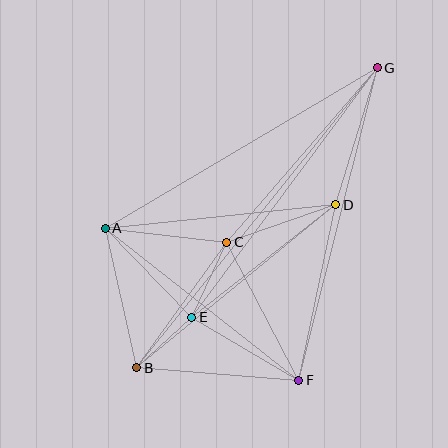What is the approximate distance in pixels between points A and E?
The distance between A and E is approximately 124 pixels.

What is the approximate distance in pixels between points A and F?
The distance between A and F is approximately 246 pixels.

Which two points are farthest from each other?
Points B and G are farthest from each other.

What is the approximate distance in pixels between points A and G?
The distance between A and G is approximately 316 pixels.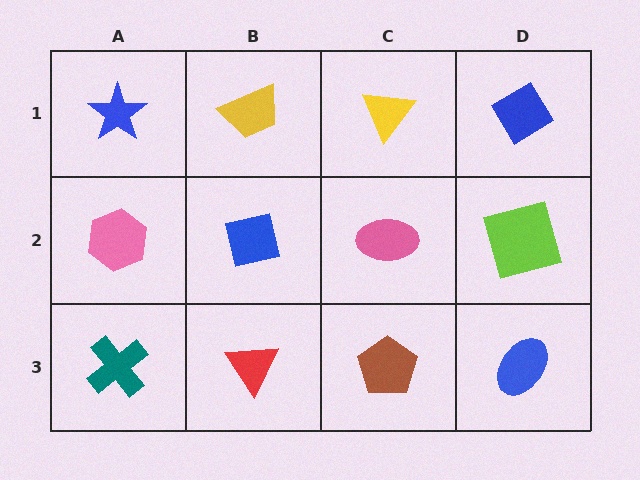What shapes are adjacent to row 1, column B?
A blue square (row 2, column B), a blue star (row 1, column A), a yellow triangle (row 1, column C).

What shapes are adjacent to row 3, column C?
A pink ellipse (row 2, column C), a red triangle (row 3, column B), a blue ellipse (row 3, column D).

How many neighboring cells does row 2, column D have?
3.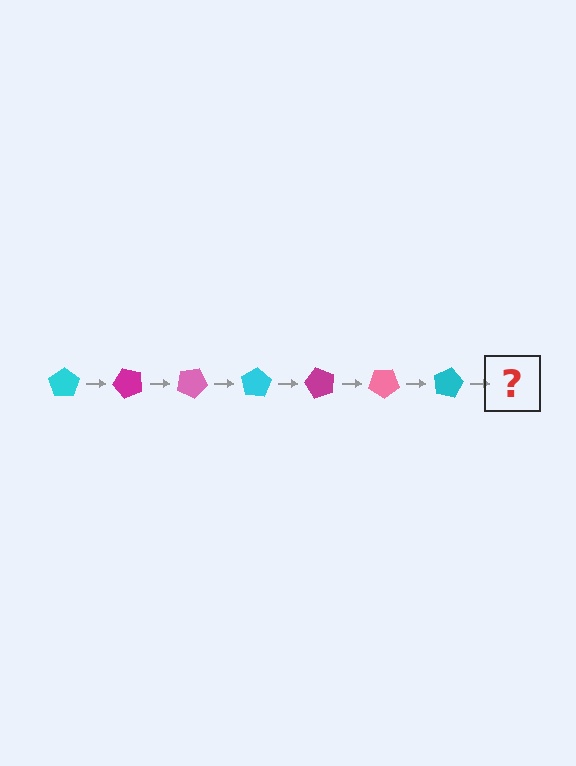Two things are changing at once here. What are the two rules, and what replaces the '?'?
The two rules are that it rotates 50 degrees each step and the color cycles through cyan, magenta, and pink. The '?' should be a magenta pentagon, rotated 350 degrees from the start.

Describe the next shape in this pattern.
It should be a magenta pentagon, rotated 350 degrees from the start.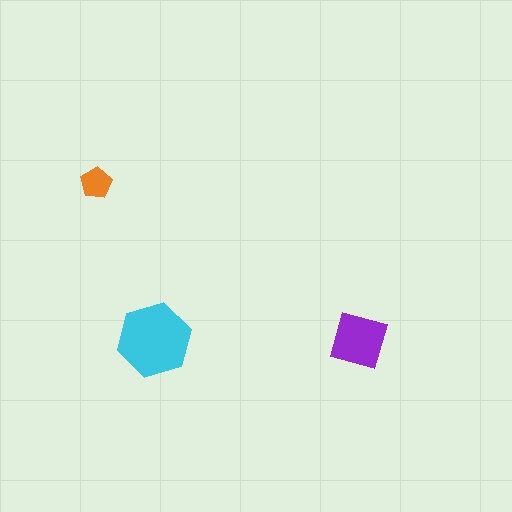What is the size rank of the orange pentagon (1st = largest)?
3rd.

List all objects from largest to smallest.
The cyan hexagon, the purple diamond, the orange pentagon.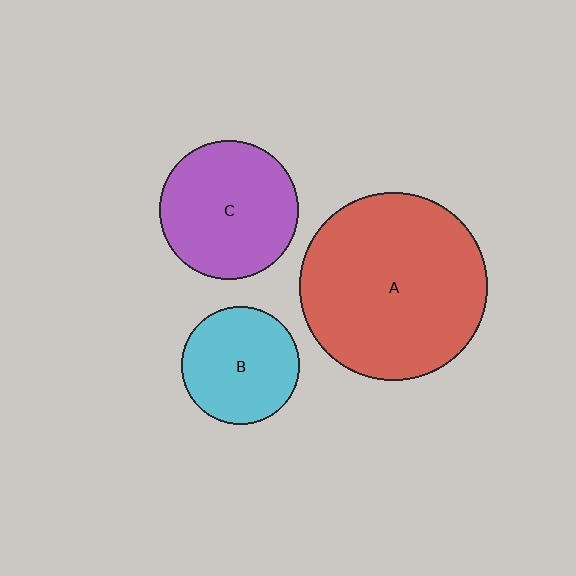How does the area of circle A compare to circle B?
Approximately 2.5 times.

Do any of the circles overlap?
No, none of the circles overlap.